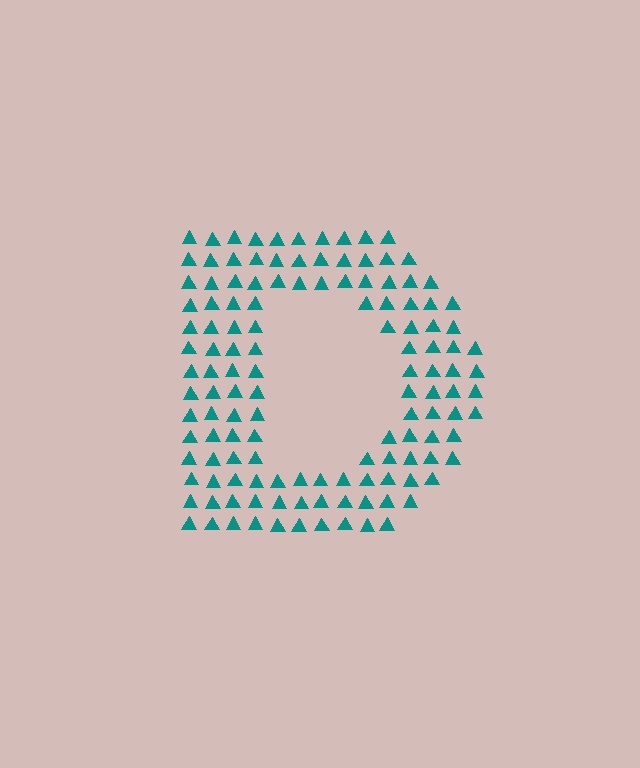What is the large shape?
The large shape is the letter D.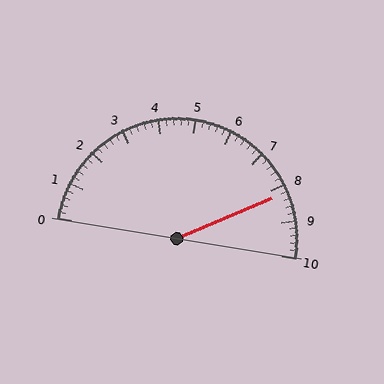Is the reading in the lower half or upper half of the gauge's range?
The reading is in the upper half of the range (0 to 10).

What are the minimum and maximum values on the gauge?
The gauge ranges from 0 to 10.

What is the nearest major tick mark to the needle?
The nearest major tick mark is 8.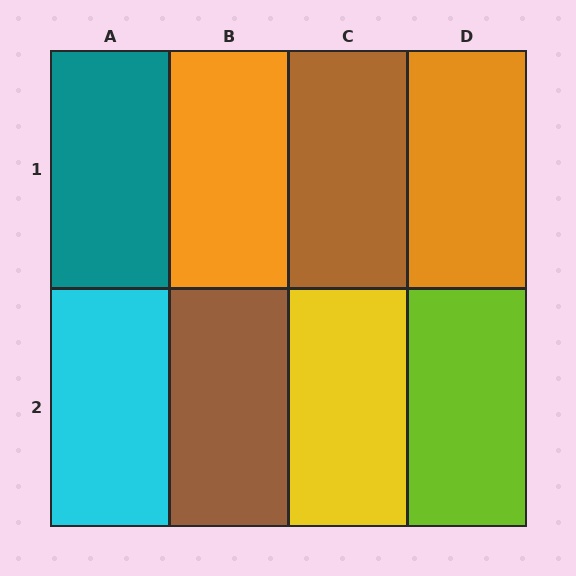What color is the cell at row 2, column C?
Yellow.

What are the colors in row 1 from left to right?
Teal, orange, brown, orange.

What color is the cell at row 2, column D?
Lime.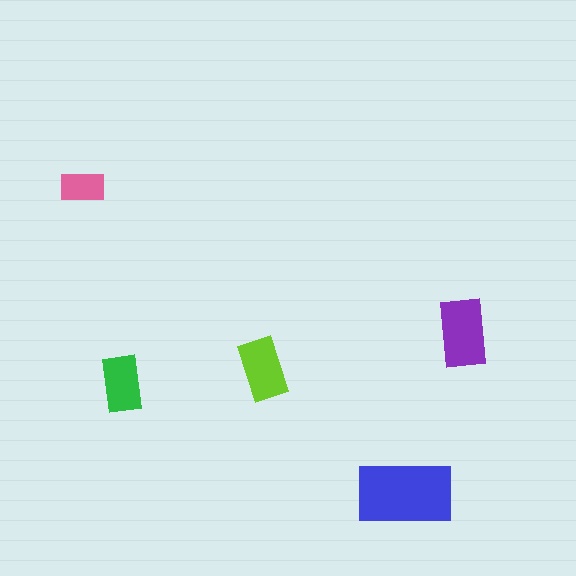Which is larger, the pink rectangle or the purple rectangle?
The purple one.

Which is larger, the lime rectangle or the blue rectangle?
The blue one.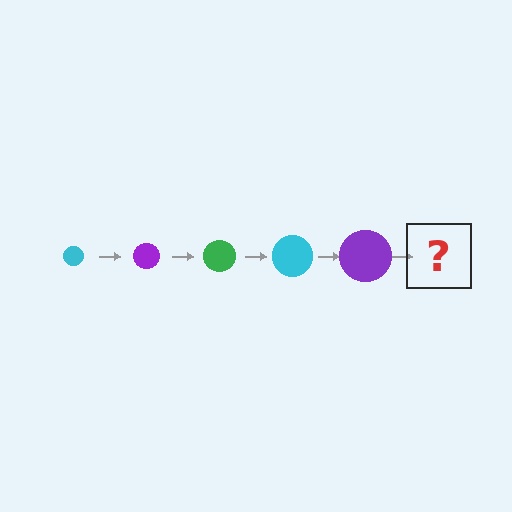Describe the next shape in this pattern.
It should be a green circle, larger than the previous one.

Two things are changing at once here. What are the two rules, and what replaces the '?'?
The two rules are that the circle grows larger each step and the color cycles through cyan, purple, and green. The '?' should be a green circle, larger than the previous one.